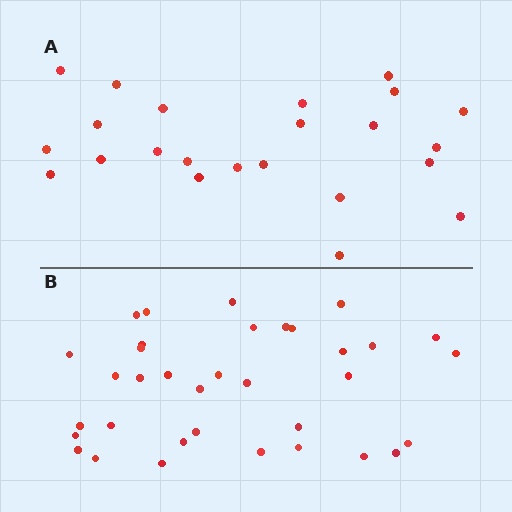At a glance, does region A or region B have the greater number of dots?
Region B (the bottom region) has more dots.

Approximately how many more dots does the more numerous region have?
Region B has roughly 12 or so more dots than region A.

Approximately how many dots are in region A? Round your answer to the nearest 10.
About 20 dots. (The exact count is 23, which rounds to 20.)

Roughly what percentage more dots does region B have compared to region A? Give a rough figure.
About 50% more.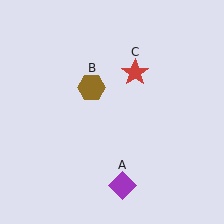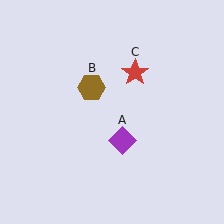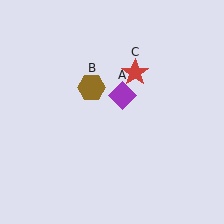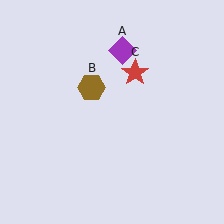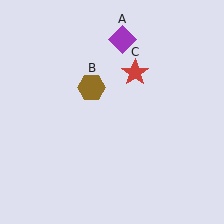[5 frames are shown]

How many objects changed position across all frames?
1 object changed position: purple diamond (object A).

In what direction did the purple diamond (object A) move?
The purple diamond (object A) moved up.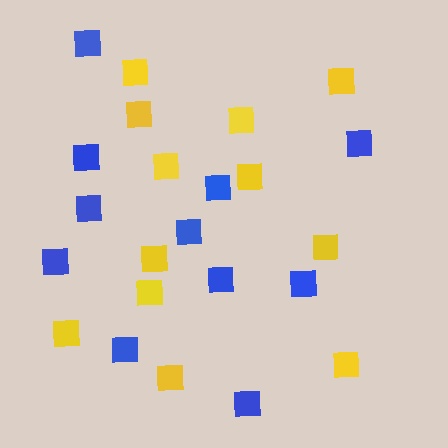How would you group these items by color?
There are 2 groups: one group of yellow squares (12) and one group of blue squares (11).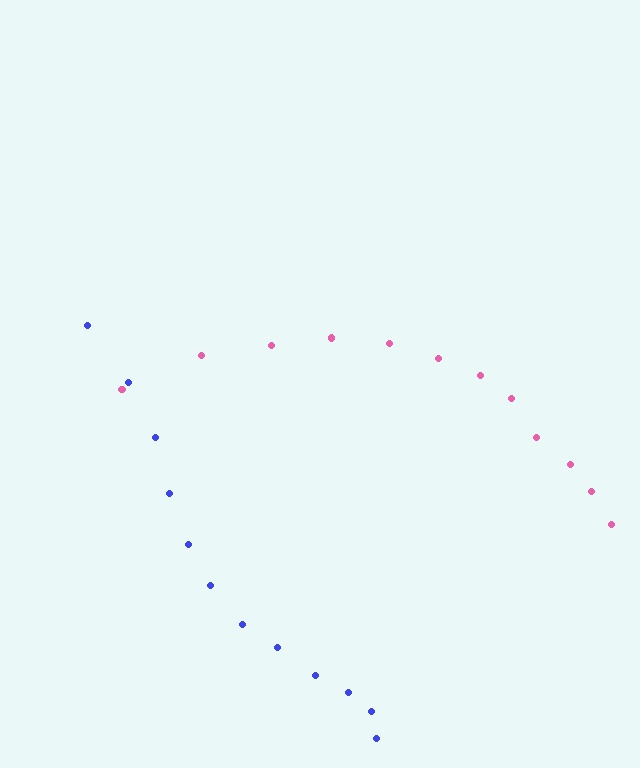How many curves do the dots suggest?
There are 2 distinct paths.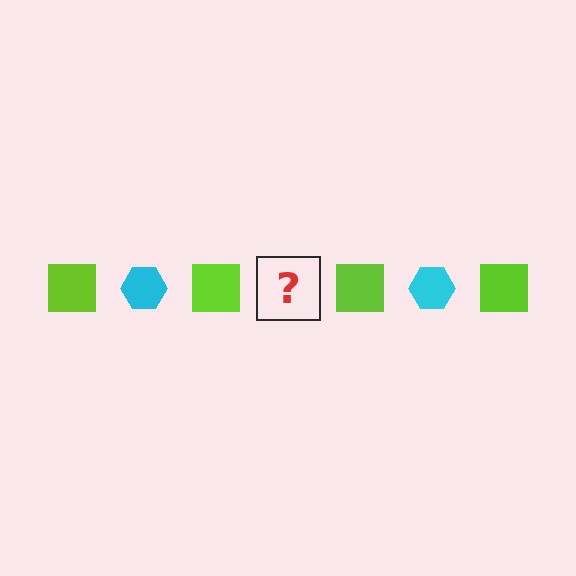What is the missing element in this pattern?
The missing element is a cyan hexagon.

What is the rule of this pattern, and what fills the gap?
The rule is that the pattern alternates between lime square and cyan hexagon. The gap should be filled with a cyan hexagon.